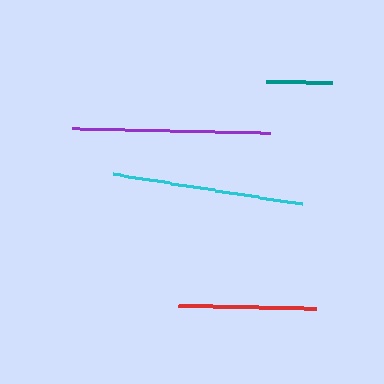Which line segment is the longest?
The purple line is the longest at approximately 198 pixels.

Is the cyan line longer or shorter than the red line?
The cyan line is longer than the red line.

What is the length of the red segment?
The red segment is approximately 137 pixels long.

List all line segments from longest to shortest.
From longest to shortest: purple, cyan, red, teal.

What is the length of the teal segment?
The teal segment is approximately 67 pixels long.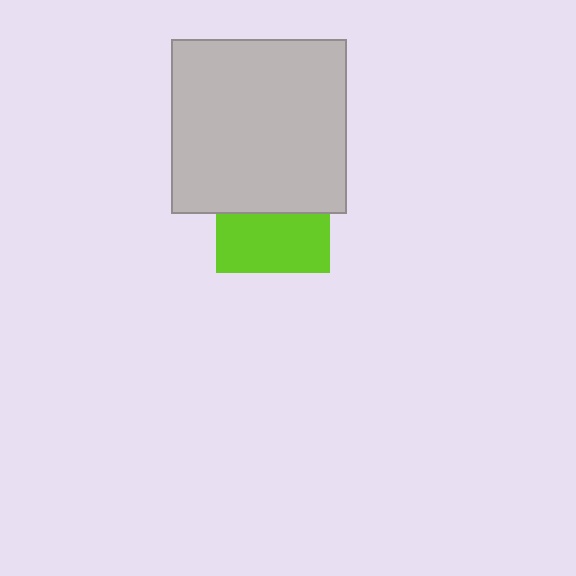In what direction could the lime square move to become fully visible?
The lime square could move down. That would shift it out from behind the light gray square entirely.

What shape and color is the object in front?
The object in front is a light gray square.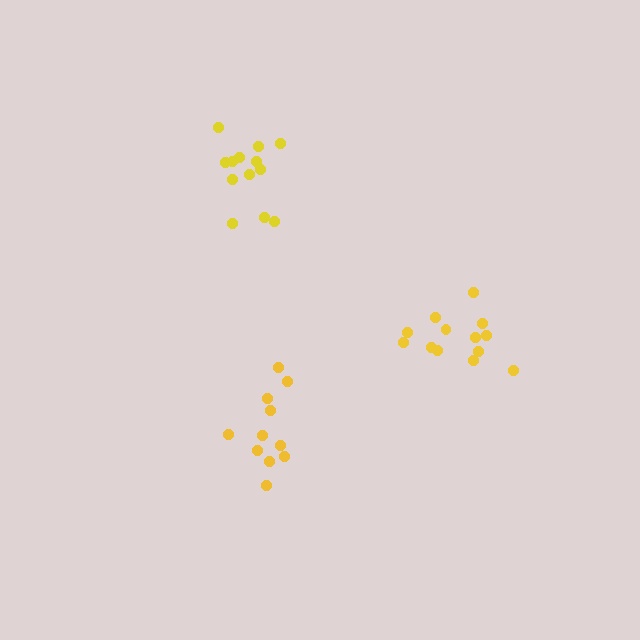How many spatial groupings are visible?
There are 3 spatial groupings.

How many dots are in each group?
Group 1: 11 dots, Group 2: 13 dots, Group 3: 13 dots (37 total).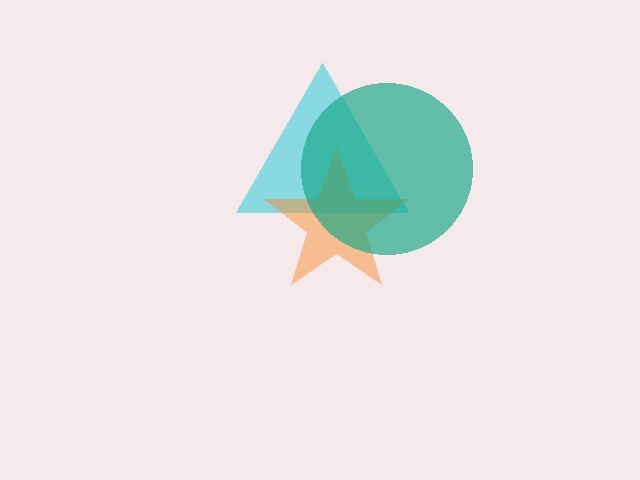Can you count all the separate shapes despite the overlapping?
Yes, there are 3 separate shapes.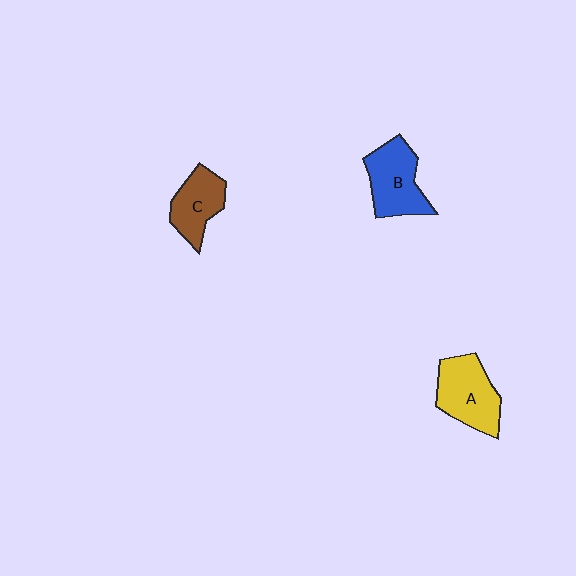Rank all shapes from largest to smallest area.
From largest to smallest: A (yellow), B (blue), C (brown).